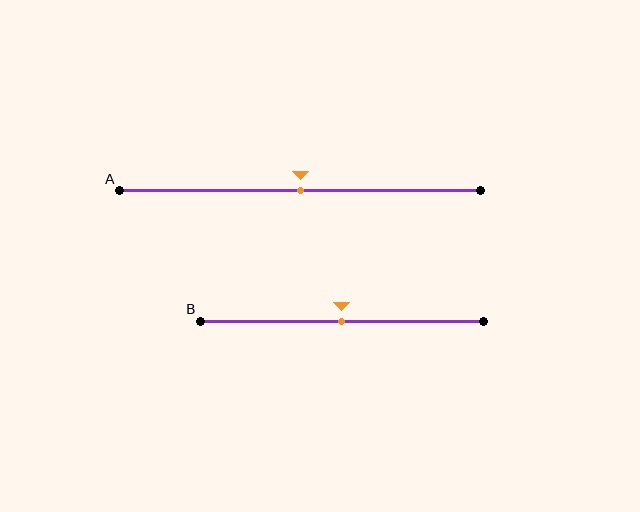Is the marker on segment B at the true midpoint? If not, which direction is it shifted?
Yes, the marker on segment B is at the true midpoint.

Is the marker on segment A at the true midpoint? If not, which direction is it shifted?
Yes, the marker on segment A is at the true midpoint.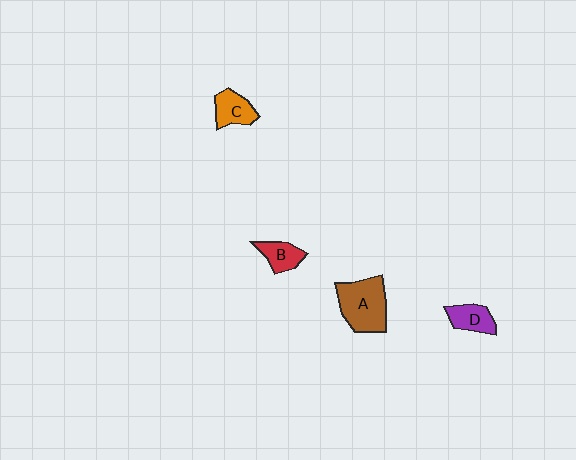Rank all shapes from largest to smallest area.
From largest to smallest: A (brown), C (orange), D (purple), B (red).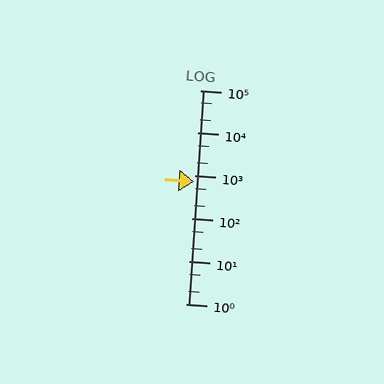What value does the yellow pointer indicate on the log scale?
The pointer indicates approximately 730.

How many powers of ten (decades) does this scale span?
The scale spans 5 decades, from 1 to 100000.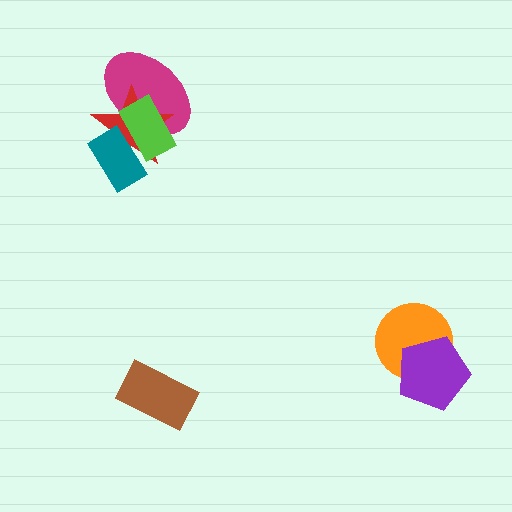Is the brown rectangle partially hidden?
No, no other shape covers it.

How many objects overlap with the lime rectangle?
3 objects overlap with the lime rectangle.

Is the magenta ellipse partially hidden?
Yes, it is partially covered by another shape.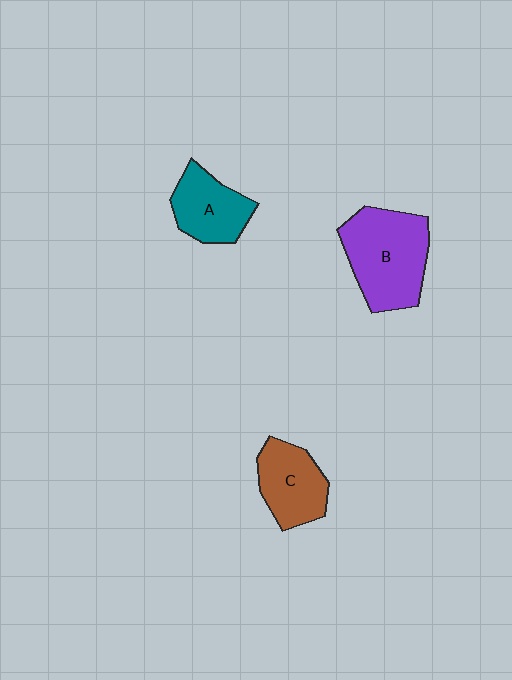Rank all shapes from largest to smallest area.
From largest to smallest: B (purple), C (brown), A (teal).